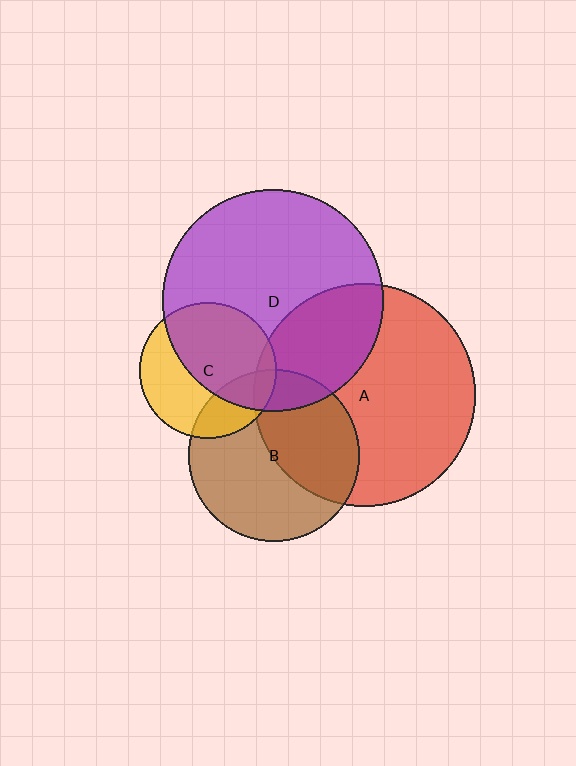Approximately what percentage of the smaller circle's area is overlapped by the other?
Approximately 30%.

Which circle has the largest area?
Circle A (red).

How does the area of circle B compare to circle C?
Approximately 1.6 times.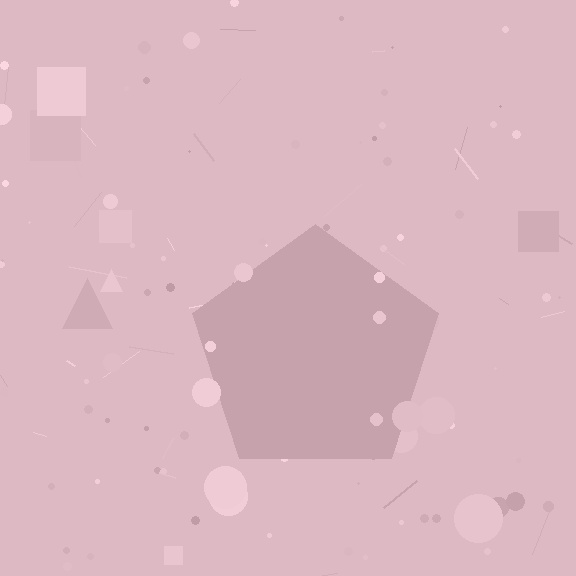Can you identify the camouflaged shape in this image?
The camouflaged shape is a pentagon.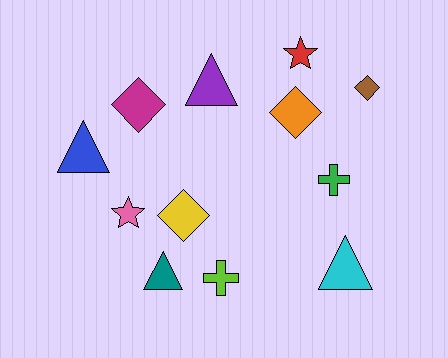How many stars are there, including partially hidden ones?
There are 2 stars.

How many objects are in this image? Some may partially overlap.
There are 12 objects.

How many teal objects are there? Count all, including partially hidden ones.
There is 1 teal object.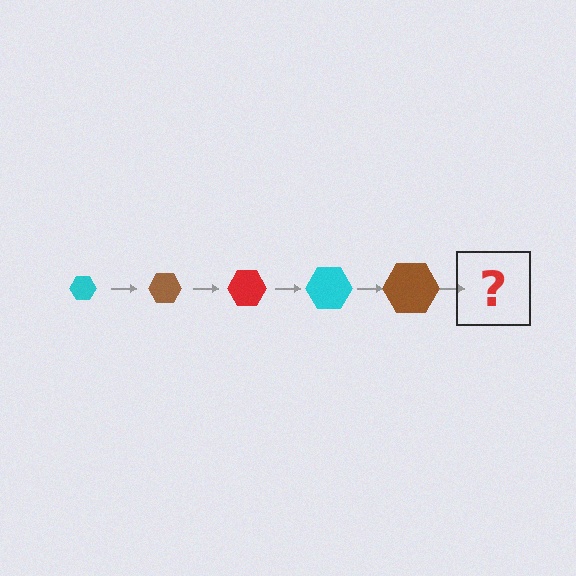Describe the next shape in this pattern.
It should be a red hexagon, larger than the previous one.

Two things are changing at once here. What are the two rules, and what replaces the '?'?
The two rules are that the hexagon grows larger each step and the color cycles through cyan, brown, and red. The '?' should be a red hexagon, larger than the previous one.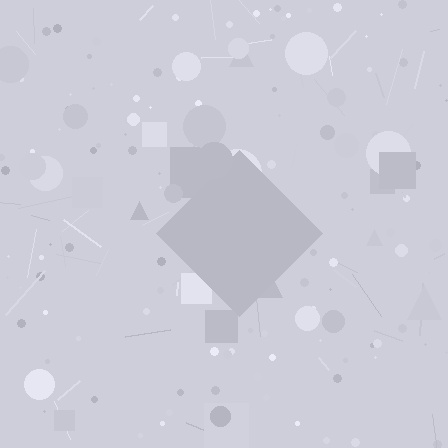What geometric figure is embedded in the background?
A diamond is embedded in the background.